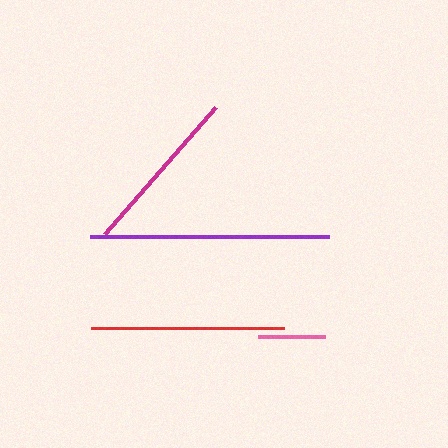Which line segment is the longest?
The purple line is the longest at approximately 239 pixels.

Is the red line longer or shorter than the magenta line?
The red line is longer than the magenta line.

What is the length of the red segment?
The red segment is approximately 193 pixels long.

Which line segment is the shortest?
The pink line is the shortest at approximately 66 pixels.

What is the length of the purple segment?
The purple segment is approximately 239 pixels long.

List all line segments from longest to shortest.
From longest to shortest: purple, red, magenta, pink.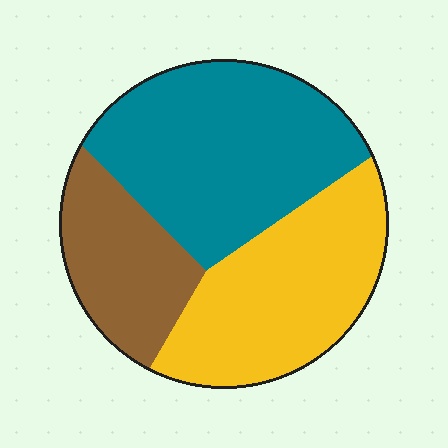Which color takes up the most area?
Teal, at roughly 45%.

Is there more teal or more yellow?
Teal.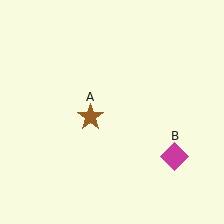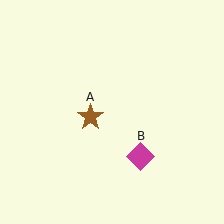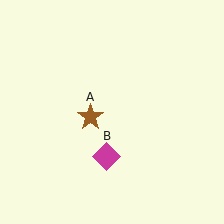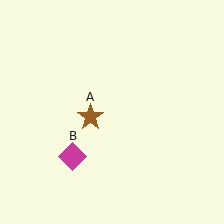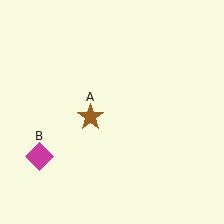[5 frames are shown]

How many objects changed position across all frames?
1 object changed position: magenta diamond (object B).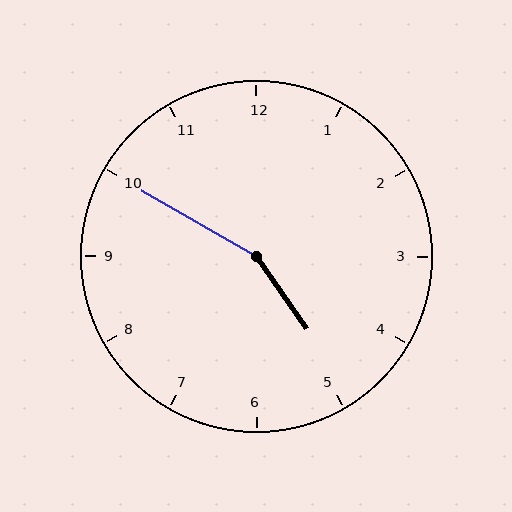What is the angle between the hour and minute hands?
Approximately 155 degrees.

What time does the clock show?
4:50.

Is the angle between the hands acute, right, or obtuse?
It is obtuse.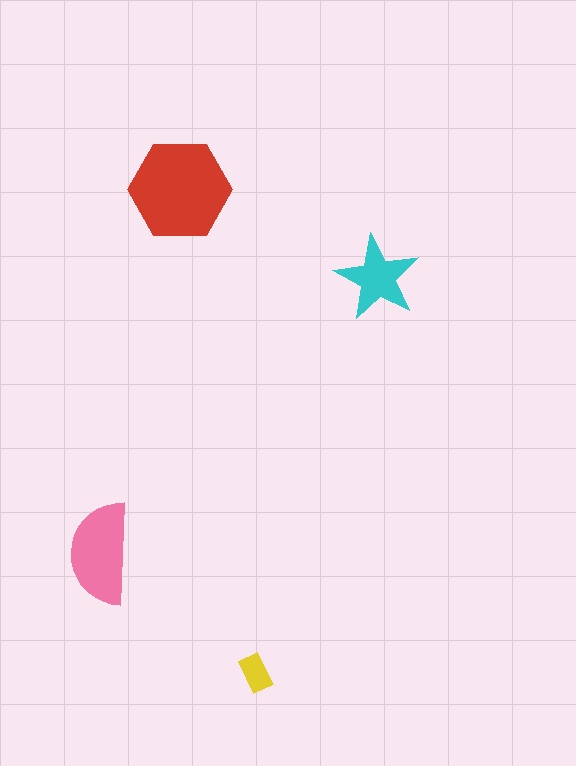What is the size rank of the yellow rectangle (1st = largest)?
4th.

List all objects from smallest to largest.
The yellow rectangle, the cyan star, the pink semicircle, the red hexagon.